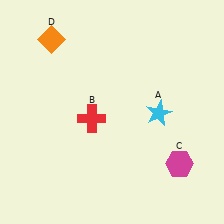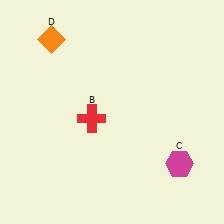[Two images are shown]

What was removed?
The cyan star (A) was removed in Image 2.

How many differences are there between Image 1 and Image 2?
There is 1 difference between the two images.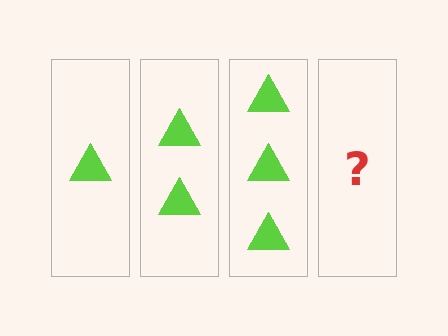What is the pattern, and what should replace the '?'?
The pattern is that each step adds one more triangle. The '?' should be 4 triangles.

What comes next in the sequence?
The next element should be 4 triangles.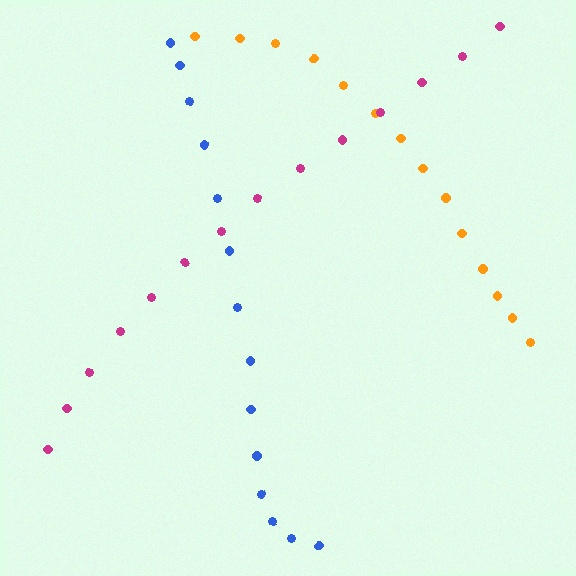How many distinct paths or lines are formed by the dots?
There are 3 distinct paths.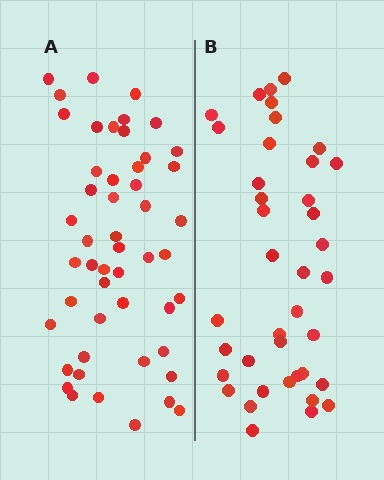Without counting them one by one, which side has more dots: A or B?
Region A (the left region) has more dots.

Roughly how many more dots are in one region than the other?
Region A has roughly 12 or so more dots than region B.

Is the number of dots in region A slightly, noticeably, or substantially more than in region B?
Region A has noticeably more, but not dramatically so. The ratio is roughly 1.3 to 1.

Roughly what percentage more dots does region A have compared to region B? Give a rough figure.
About 30% more.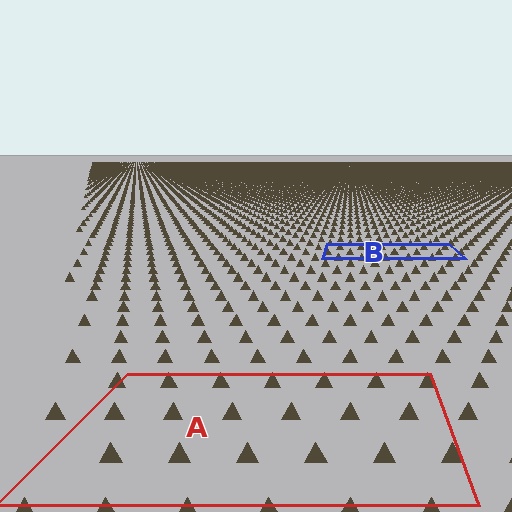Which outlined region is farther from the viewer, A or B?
Region B is farther from the viewer — the texture elements inside it appear smaller and more densely packed.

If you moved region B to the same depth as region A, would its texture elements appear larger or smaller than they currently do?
They would appear larger. At a closer depth, the same texture elements are projected at a bigger on-screen size.